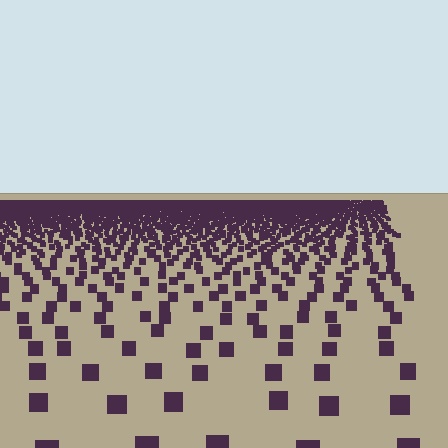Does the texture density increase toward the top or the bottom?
Density increases toward the top.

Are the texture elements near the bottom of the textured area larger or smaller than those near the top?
Larger. Near the bottom, elements are closer to the viewer and appear at a bigger on-screen size.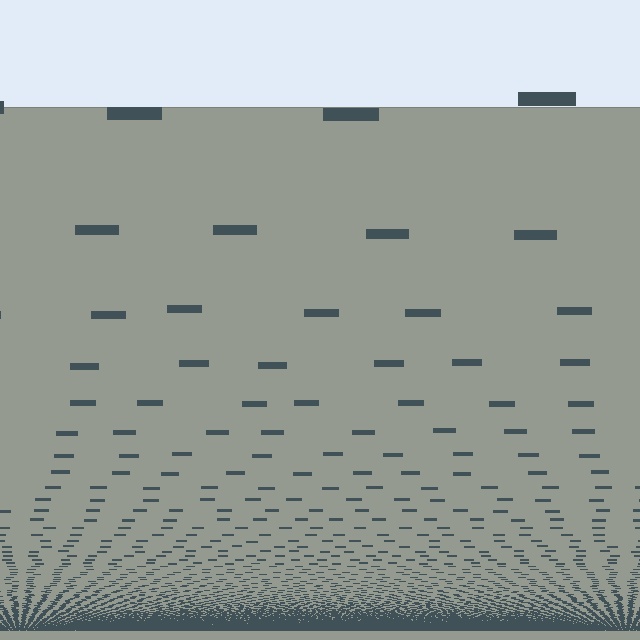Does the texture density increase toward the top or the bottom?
Density increases toward the bottom.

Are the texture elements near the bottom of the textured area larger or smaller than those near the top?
Smaller. The gradient is inverted — elements near the bottom are smaller and denser.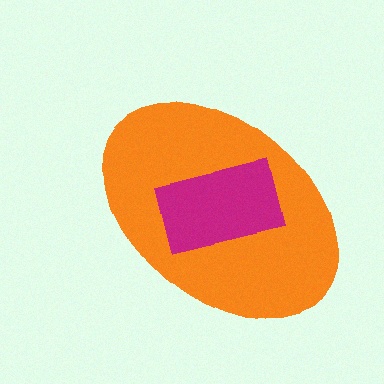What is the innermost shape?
The magenta rectangle.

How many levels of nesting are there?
2.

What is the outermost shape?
The orange ellipse.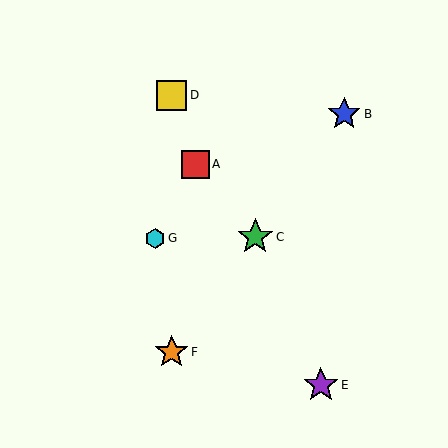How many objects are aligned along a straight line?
3 objects (B, C, F) are aligned along a straight line.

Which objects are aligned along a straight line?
Objects B, C, F are aligned along a straight line.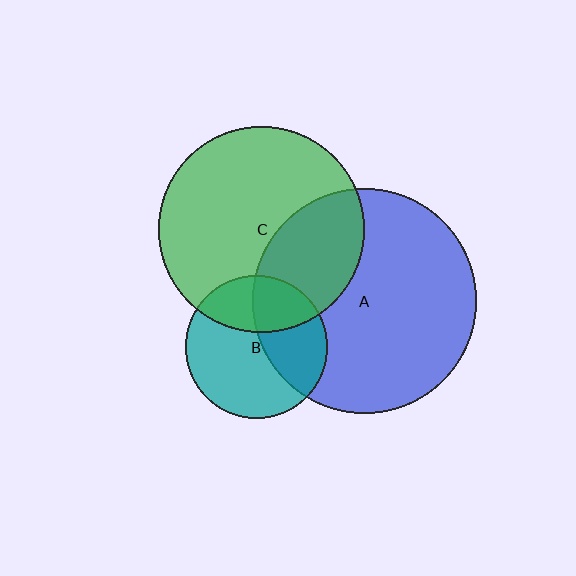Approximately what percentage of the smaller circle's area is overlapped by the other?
Approximately 30%.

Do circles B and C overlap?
Yes.